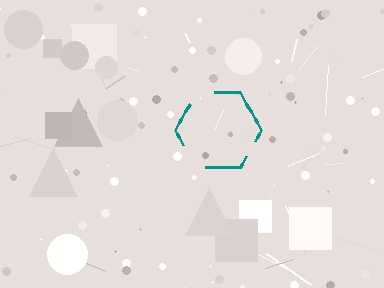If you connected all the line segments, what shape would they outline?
They would outline a hexagon.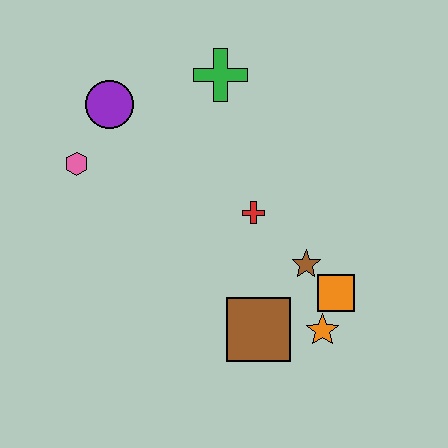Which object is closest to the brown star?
The orange square is closest to the brown star.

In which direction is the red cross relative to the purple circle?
The red cross is to the right of the purple circle.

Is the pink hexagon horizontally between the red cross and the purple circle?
No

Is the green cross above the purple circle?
Yes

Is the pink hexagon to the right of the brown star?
No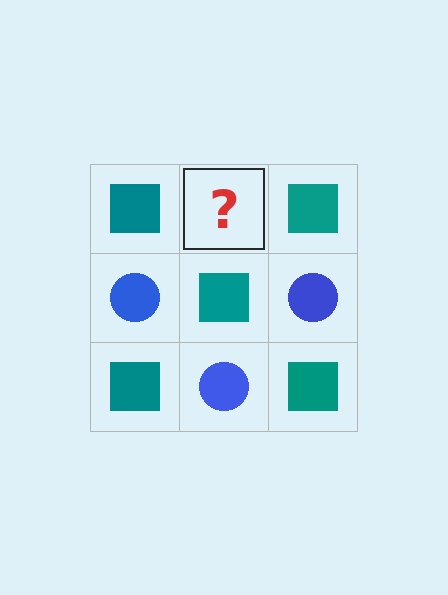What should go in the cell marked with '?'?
The missing cell should contain a blue circle.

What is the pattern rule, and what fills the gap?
The rule is that it alternates teal square and blue circle in a checkerboard pattern. The gap should be filled with a blue circle.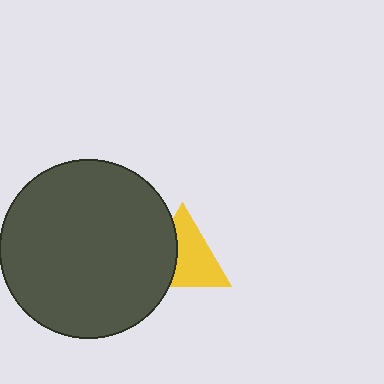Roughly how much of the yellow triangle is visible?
About half of it is visible (roughly 64%).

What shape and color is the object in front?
The object in front is a dark gray circle.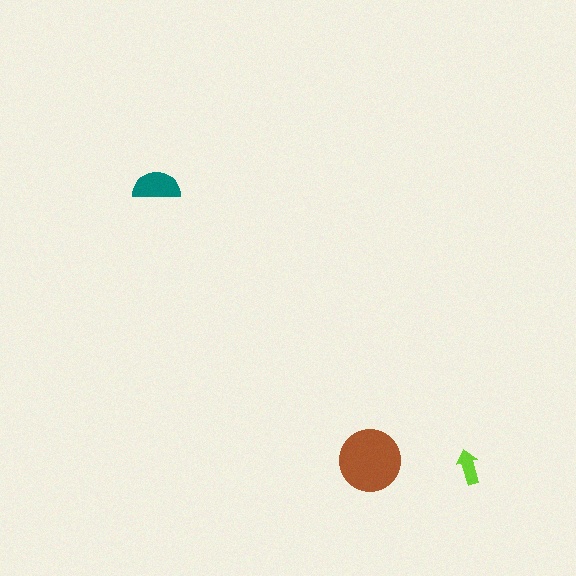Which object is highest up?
The teal semicircle is topmost.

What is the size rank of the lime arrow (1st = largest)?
3rd.